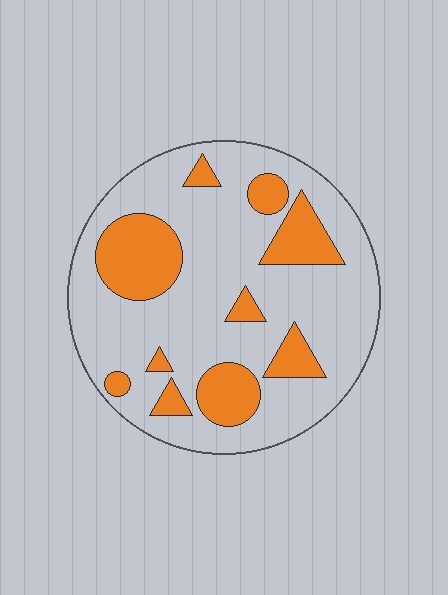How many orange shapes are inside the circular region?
10.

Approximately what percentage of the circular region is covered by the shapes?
Approximately 25%.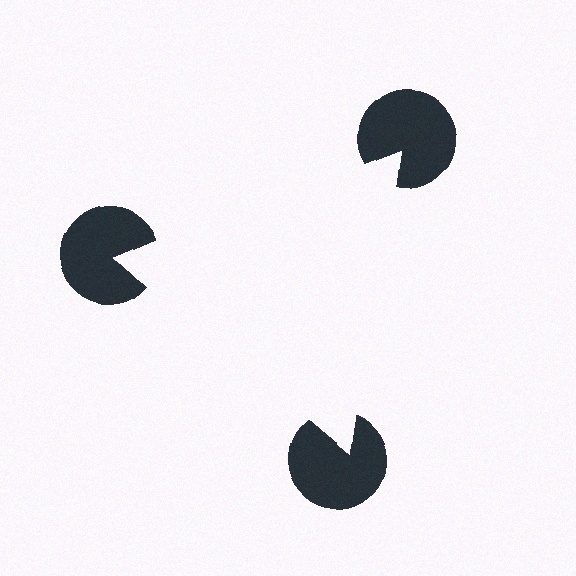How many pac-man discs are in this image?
There are 3 — one at each vertex of the illusory triangle.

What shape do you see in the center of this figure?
An illusory triangle — its edges are inferred from the aligned wedge cuts in the pac-man discs, not physically drawn.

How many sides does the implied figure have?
3 sides.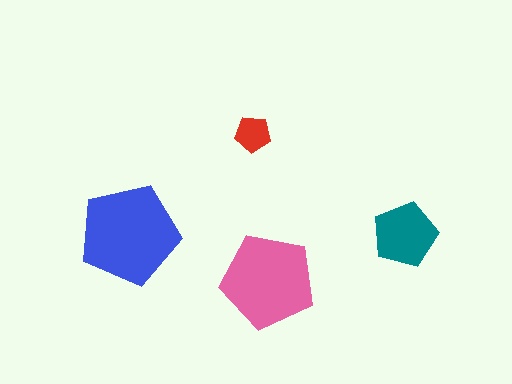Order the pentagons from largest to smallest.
the blue one, the pink one, the teal one, the red one.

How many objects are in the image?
There are 4 objects in the image.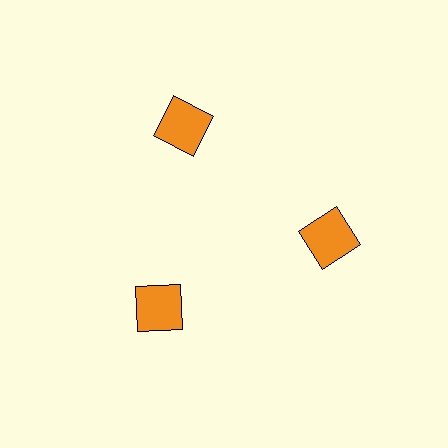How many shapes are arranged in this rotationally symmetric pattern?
There are 3 shapes, arranged in 3 groups of 1.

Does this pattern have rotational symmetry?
Yes, this pattern has 3-fold rotational symmetry. It looks the same after rotating 120 degrees around the center.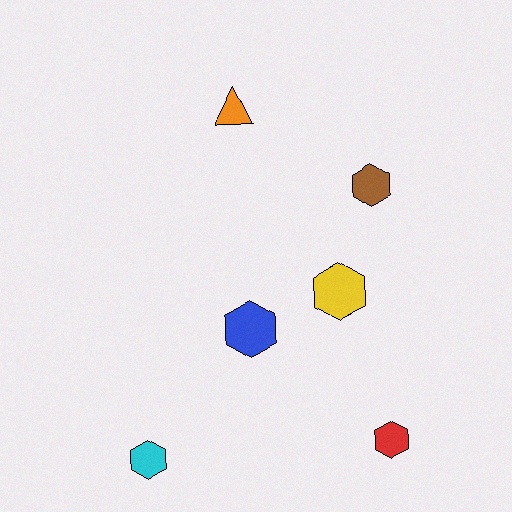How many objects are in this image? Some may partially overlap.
There are 6 objects.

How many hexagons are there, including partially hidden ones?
There are 5 hexagons.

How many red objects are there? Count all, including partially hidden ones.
There is 1 red object.